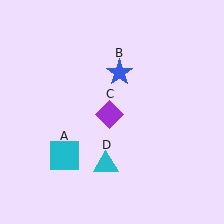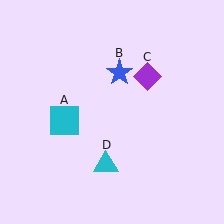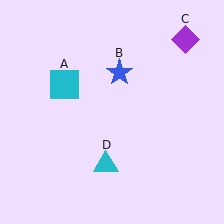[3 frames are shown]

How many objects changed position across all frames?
2 objects changed position: cyan square (object A), purple diamond (object C).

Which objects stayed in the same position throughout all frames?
Blue star (object B) and cyan triangle (object D) remained stationary.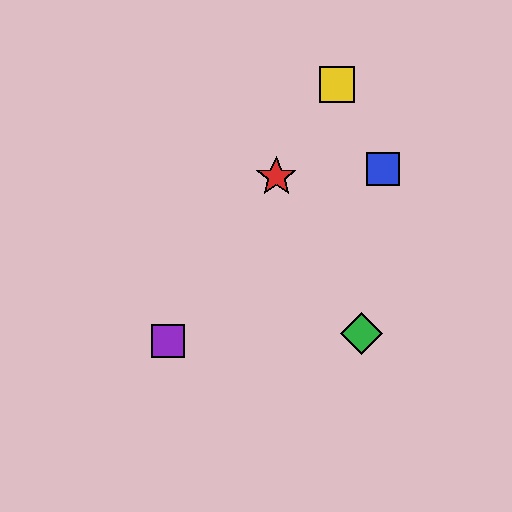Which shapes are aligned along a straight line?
The red star, the yellow square, the purple square are aligned along a straight line.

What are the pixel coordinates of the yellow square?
The yellow square is at (337, 85).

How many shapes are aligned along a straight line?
3 shapes (the red star, the yellow square, the purple square) are aligned along a straight line.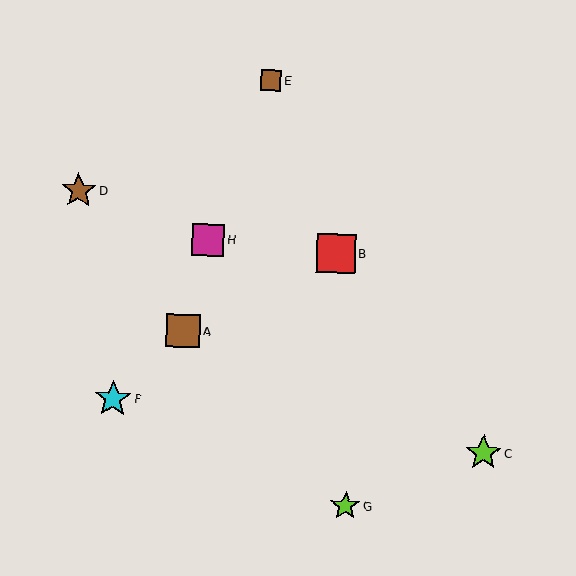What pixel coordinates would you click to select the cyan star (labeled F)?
Click at (113, 399) to select the cyan star F.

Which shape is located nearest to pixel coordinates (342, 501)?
The lime star (labeled G) at (345, 506) is nearest to that location.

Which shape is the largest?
The red square (labeled B) is the largest.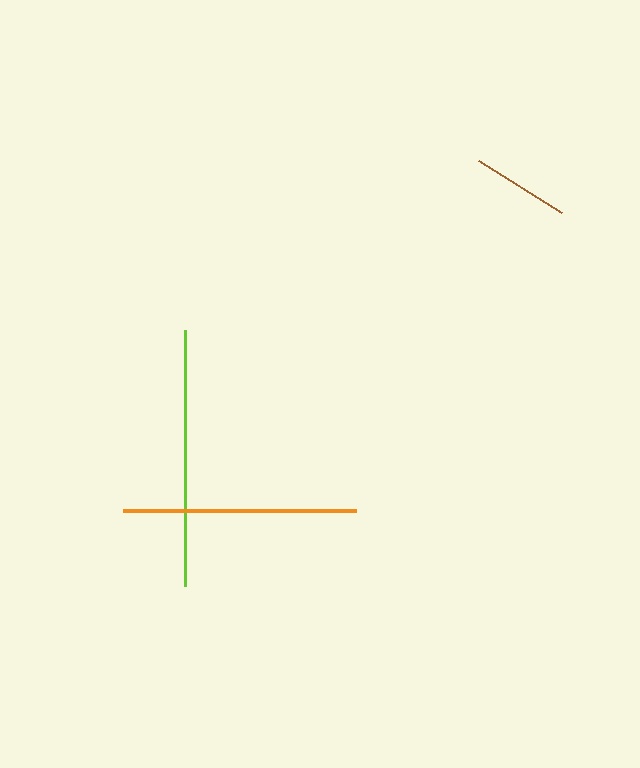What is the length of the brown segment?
The brown segment is approximately 98 pixels long.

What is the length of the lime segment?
The lime segment is approximately 257 pixels long.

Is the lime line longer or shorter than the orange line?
The lime line is longer than the orange line.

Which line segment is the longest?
The lime line is the longest at approximately 257 pixels.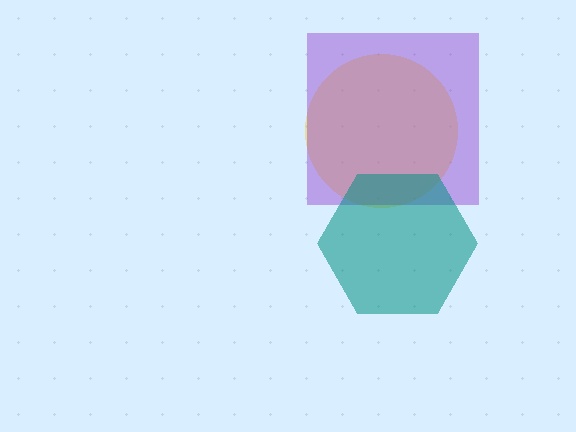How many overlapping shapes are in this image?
There are 3 overlapping shapes in the image.